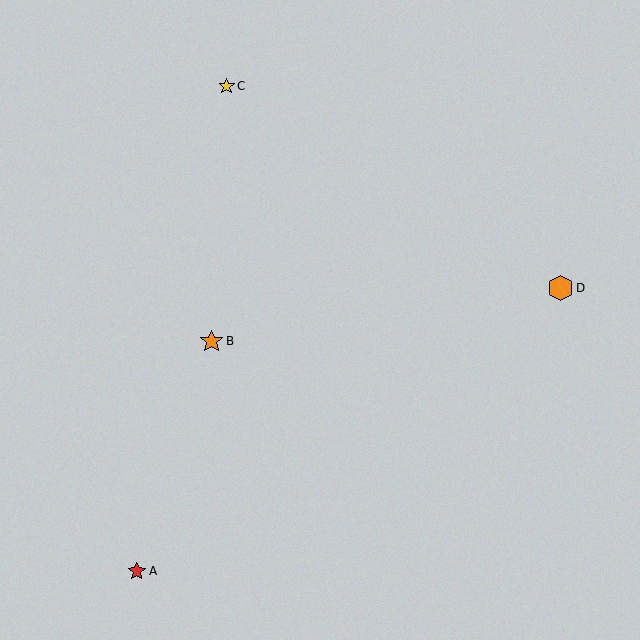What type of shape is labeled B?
Shape B is an orange star.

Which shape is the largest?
The orange hexagon (labeled D) is the largest.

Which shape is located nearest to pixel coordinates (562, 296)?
The orange hexagon (labeled D) at (561, 288) is nearest to that location.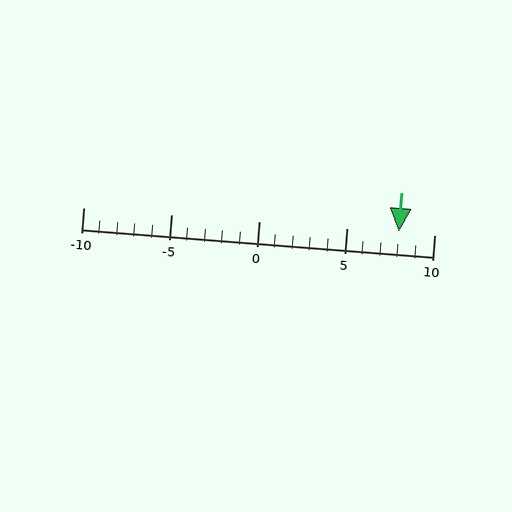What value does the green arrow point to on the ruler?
The green arrow points to approximately 8.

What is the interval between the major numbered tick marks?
The major tick marks are spaced 5 units apart.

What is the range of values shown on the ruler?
The ruler shows values from -10 to 10.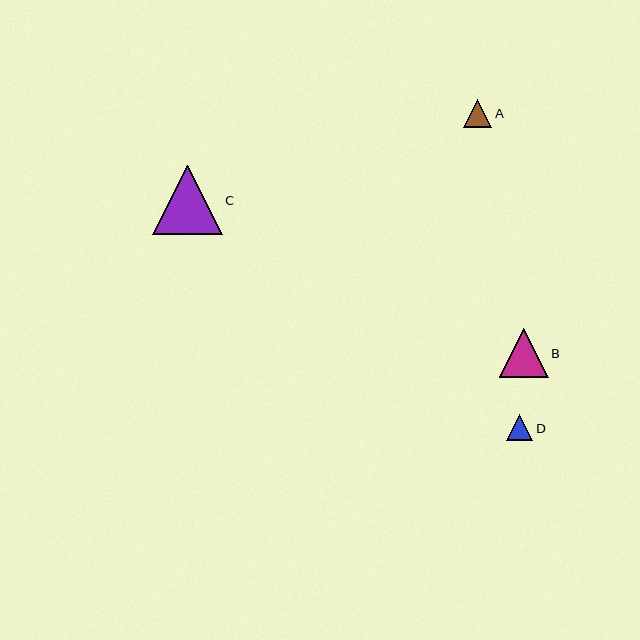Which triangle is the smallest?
Triangle D is the smallest with a size of approximately 26 pixels.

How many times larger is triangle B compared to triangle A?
Triangle B is approximately 1.7 times the size of triangle A.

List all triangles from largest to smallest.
From largest to smallest: C, B, A, D.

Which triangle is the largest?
Triangle C is the largest with a size of approximately 70 pixels.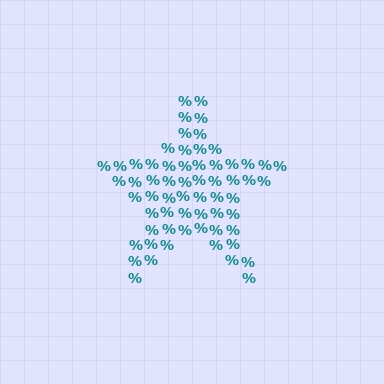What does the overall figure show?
The overall figure shows a star.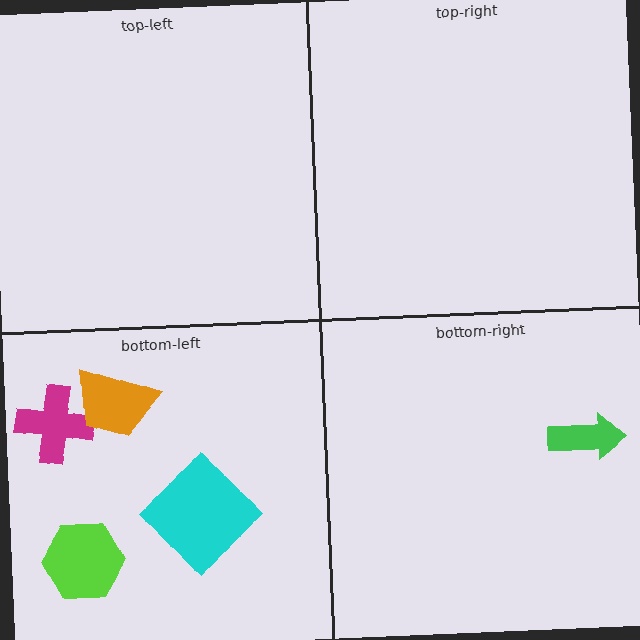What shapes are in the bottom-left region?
The cyan diamond, the lime hexagon, the magenta cross, the orange trapezoid.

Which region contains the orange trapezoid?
The bottom-left region.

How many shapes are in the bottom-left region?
4.